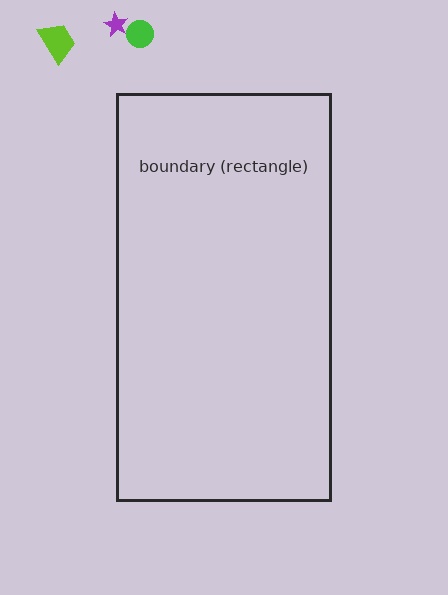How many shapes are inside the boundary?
0 inside, 3 outside.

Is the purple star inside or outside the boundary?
Outside.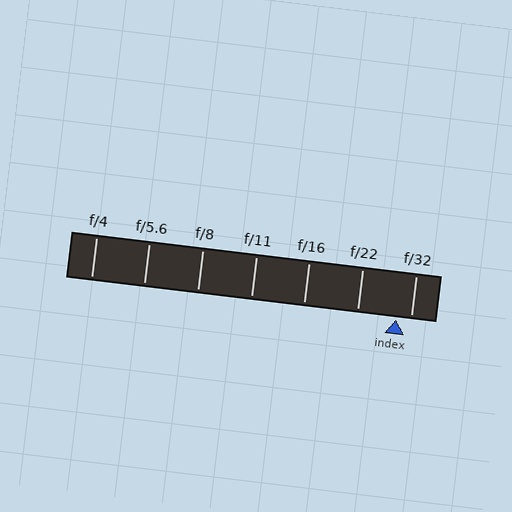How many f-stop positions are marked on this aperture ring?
There are 7 f-stop positions marked.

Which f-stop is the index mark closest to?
The index mark is closest to f/32.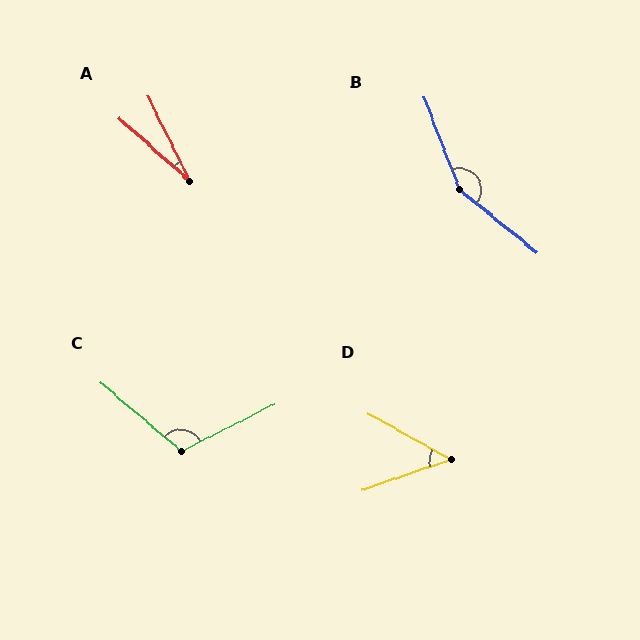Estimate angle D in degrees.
Approximately 48 degrees.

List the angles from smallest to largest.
A (22°), D (48°), C (113°), B (150°).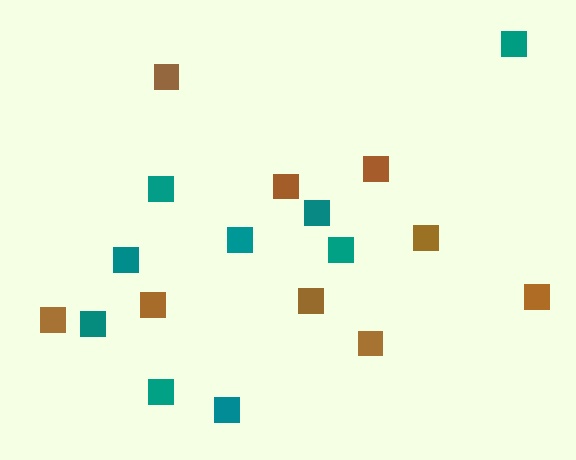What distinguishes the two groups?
There are 2 groups: one group of teal squares (9) and one group of brown squares (9).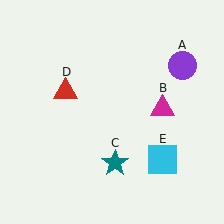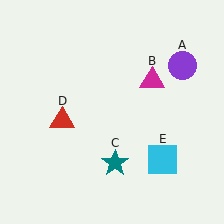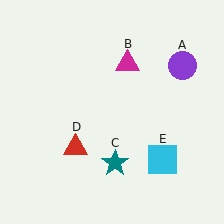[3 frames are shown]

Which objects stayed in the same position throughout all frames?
Purple circle (object A) and teal star (object C) and cyan square (object E) remained stationary.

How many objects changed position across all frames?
2 objects changed position: magenta triangle (object B), red triangle (object D).